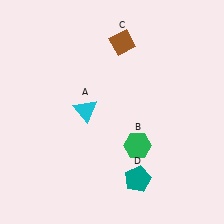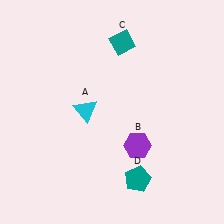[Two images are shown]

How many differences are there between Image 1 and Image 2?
There are 2 differences between the two images.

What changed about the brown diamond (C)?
In Image 1, C is brown. In Image 2, it changed to teal.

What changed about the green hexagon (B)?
In Image 1, B is green. In Image 2, it changed to purple.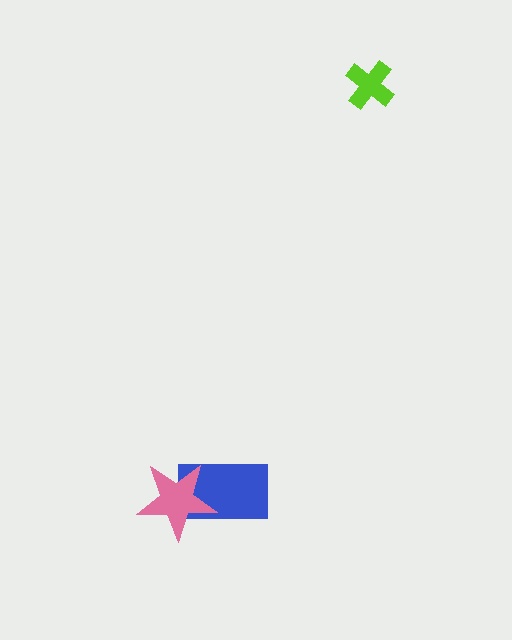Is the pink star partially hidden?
No, no other shape covers it.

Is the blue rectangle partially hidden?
Yes, it is partially covered by another shape.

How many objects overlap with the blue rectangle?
1 object overlaps with the blue rectangle.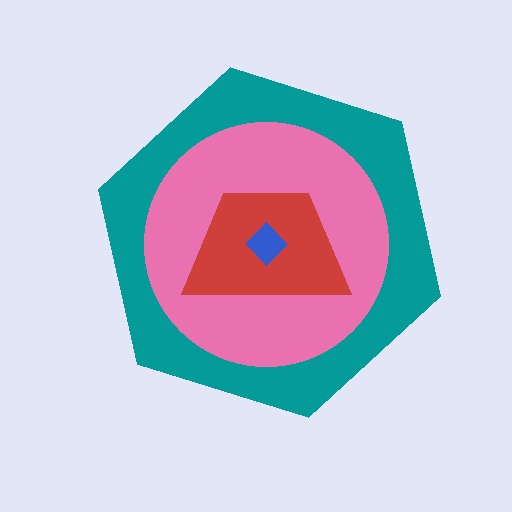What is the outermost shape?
The teal hexagon.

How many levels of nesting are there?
4.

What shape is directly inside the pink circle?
The red trapezoid.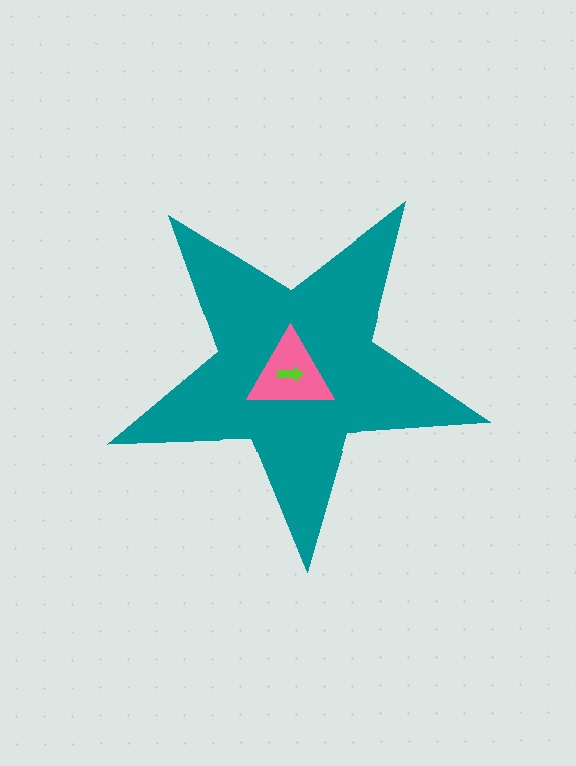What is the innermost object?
The lime arrow.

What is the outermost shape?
The teal star.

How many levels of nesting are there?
3.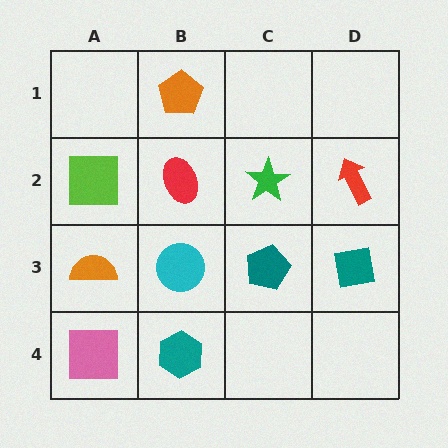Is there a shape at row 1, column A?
No, that cell is empty.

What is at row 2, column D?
A red arrow.